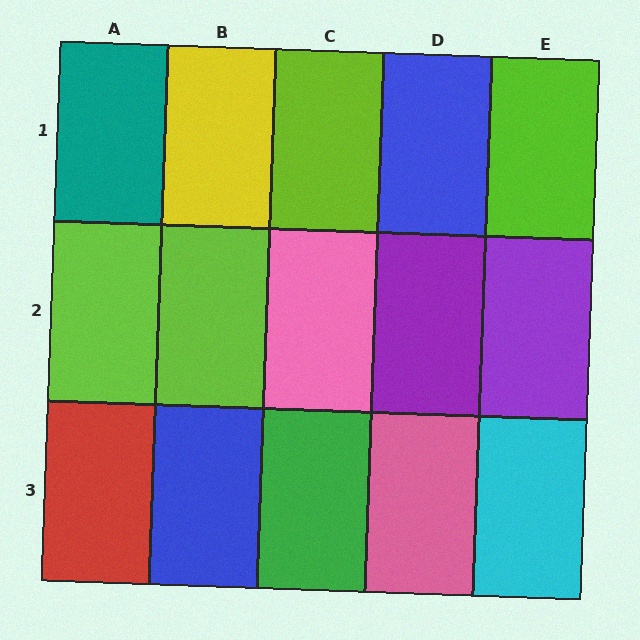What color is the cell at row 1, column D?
Blue.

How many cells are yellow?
1 cell is yellow.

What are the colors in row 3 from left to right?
Red, blue, green, pink, cyan.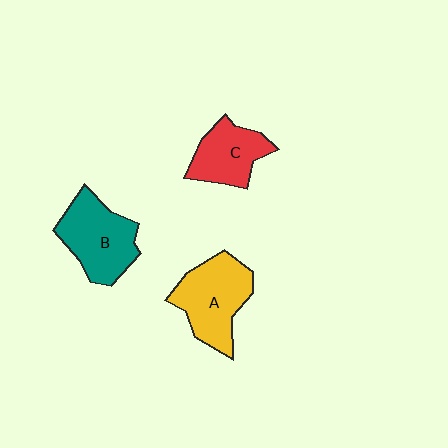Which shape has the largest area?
Shape A (yellow).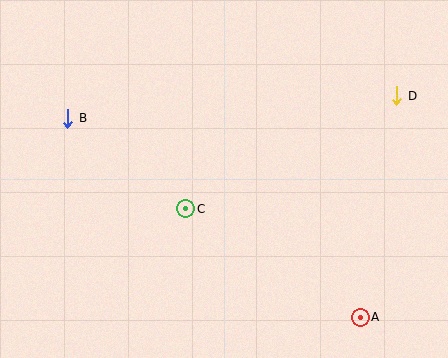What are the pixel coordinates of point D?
Point D is at (397, 96).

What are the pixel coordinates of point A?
Point A is at (360, 317).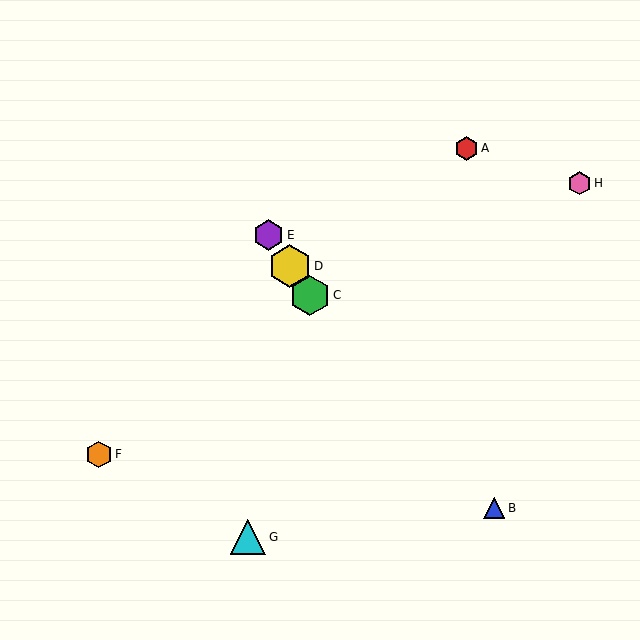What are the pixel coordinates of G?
Object G is at (248, 537).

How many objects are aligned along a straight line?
3 objects (C, D, E) are aligned along a straight line.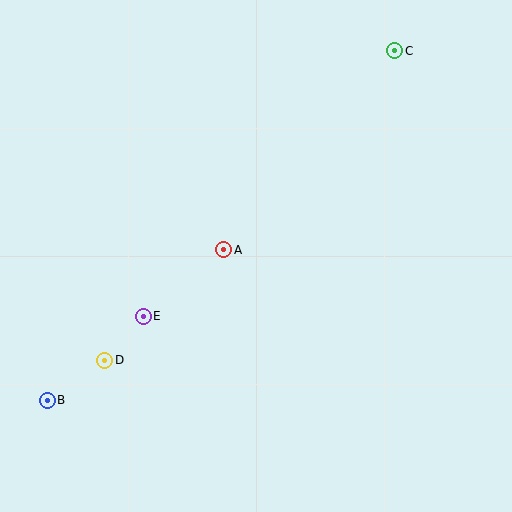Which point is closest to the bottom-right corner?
Point A is closest to the bottom-right corner.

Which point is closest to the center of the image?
Point A at (224, 250) is closest to the center.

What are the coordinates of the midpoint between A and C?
The midpoint between A and C is at (309, 150).